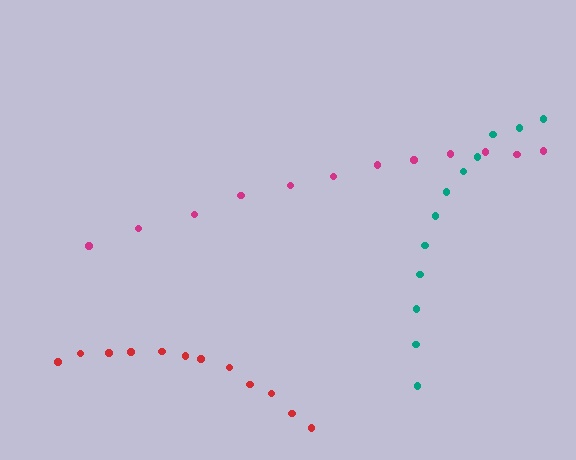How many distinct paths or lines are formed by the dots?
There are 3 distinct paths.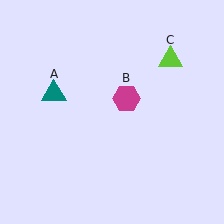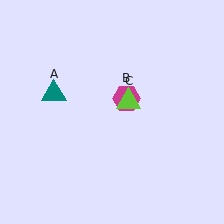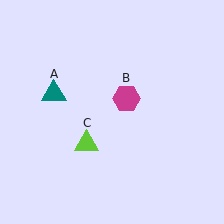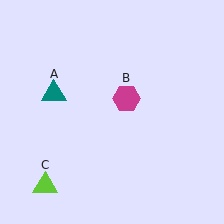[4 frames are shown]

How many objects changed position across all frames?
1 object changed position: lime triangle (object C).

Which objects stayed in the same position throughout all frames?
Teal triangle (object A) and magenta hexagon (object B) remained stationary.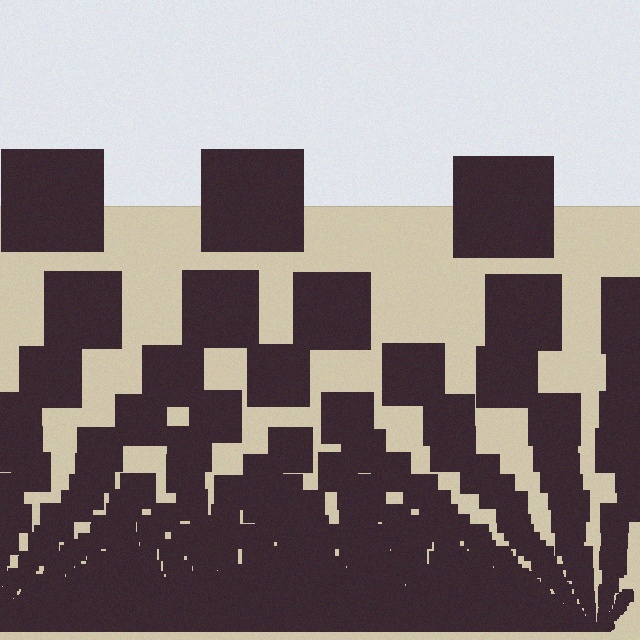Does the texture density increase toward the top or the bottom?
Density increases toward the bottom.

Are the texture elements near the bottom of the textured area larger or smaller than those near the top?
Smaller. The gradient is inverted — elements near the bottom are smaller and denser.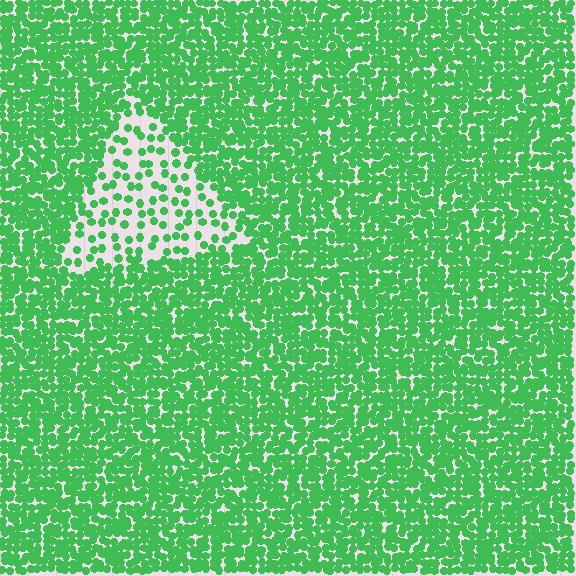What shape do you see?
I see a triangle.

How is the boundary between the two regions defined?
The boundary is defined by a change in element density (approximately 3.0x ratio). All elements are the same color, size, and shape.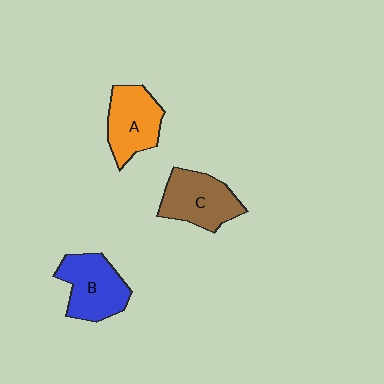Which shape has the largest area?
Shape B (blue).